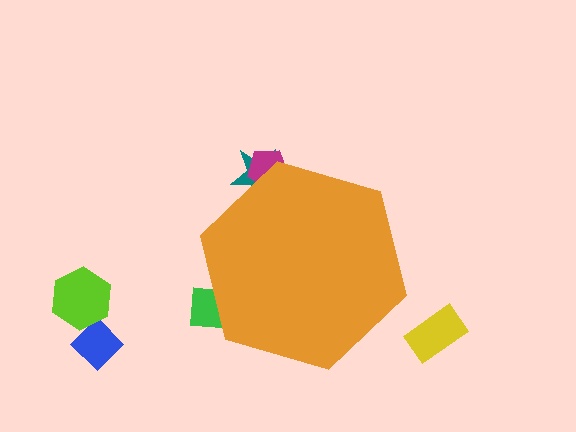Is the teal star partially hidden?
Yes, the teal star is partially hidden behind the orange hexagon.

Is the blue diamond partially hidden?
No, the blue diamond is fully visible.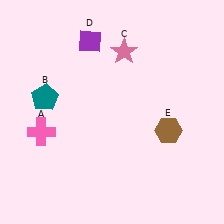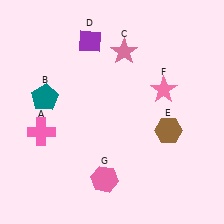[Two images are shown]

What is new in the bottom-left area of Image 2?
A pink hexagon (G) was added in the bottom-left area of Image 2.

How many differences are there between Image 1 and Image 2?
There are 2 differences between the two images.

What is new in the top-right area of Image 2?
A pink star (F) was added in the top-right area of Image 2.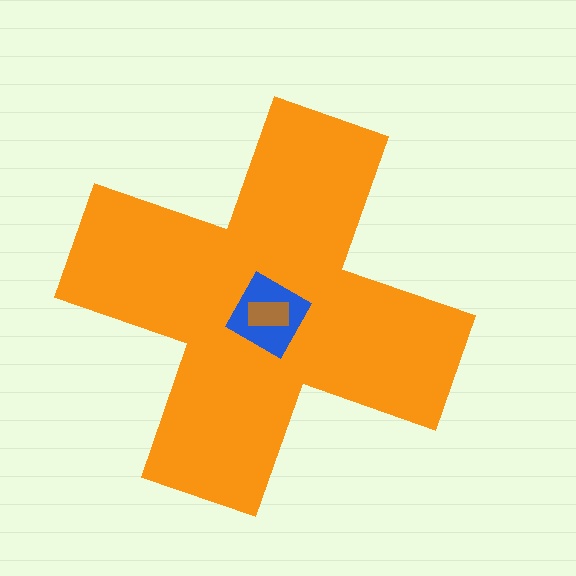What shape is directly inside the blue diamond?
The brown rectangle.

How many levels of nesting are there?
3.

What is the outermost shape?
The orange cross.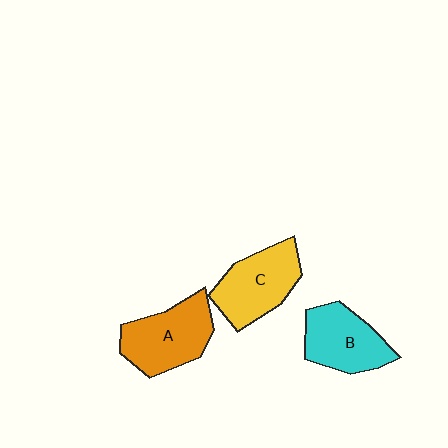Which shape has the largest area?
Shape A (orange).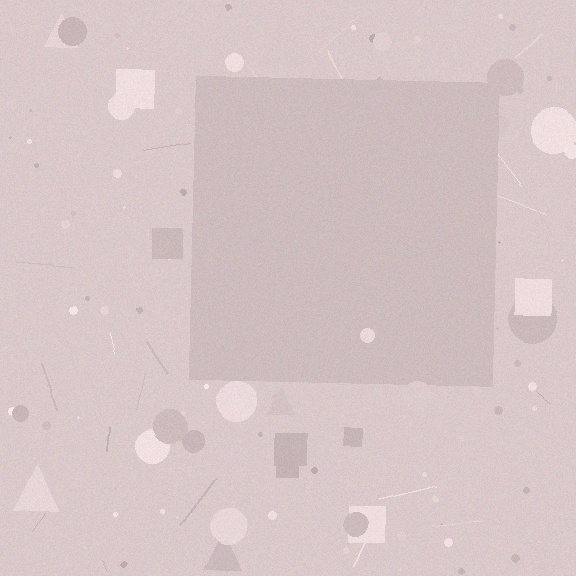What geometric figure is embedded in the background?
A square is embedded in the background.